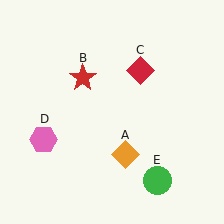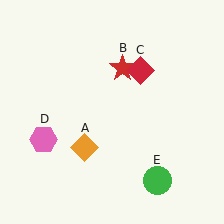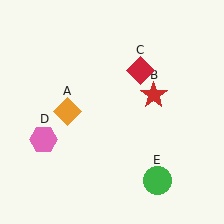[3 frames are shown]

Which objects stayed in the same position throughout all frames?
Red diamond (object C) and pink hexagon (object D) and green circle (object E) remained stationary.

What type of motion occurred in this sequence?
The orange diamond (object A), red star (object B) rotated clockwise around the center of the scene.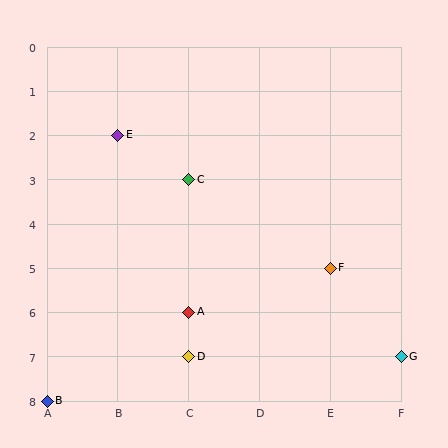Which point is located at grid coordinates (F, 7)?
Point G is at (F, 7).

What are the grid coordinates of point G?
Point G is at grid coordinates (F, 7).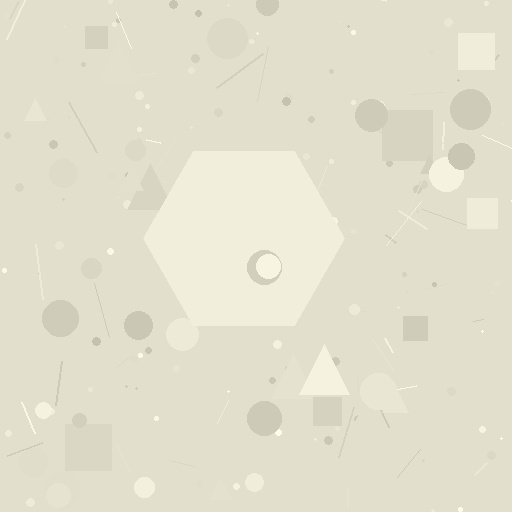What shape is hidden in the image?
A hexagon is hidden in the image.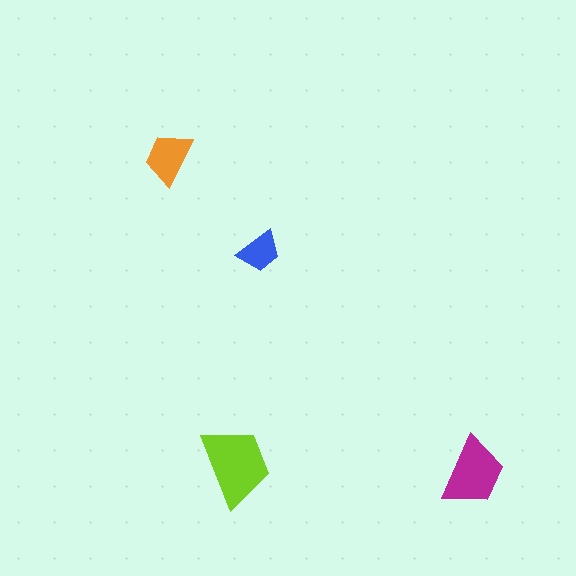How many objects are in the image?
There are 4 objects in the image.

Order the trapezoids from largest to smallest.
the lime one, the magenta one, the orange one, the blue one.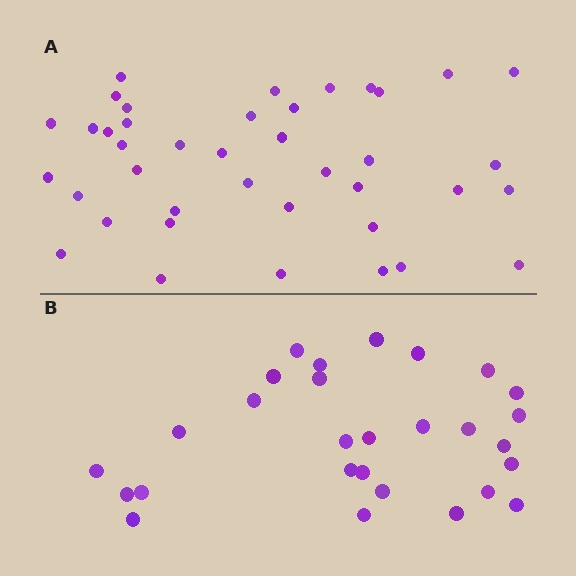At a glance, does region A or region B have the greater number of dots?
Region A (the top region) has more dots.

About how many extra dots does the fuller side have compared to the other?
Region A has roughly 12 or so more dots than region B.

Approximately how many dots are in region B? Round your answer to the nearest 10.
About 30 dots. (The exact count is 28, which rounds to 30.)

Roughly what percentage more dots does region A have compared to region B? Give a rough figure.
About 45% more.